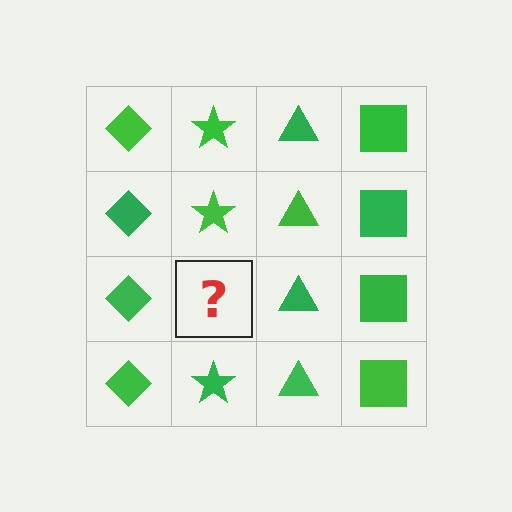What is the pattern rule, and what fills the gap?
The rule is that each column has a consistent shape. The gap should be filled with a green star.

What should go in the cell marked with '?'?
The missing cell should contain a green star.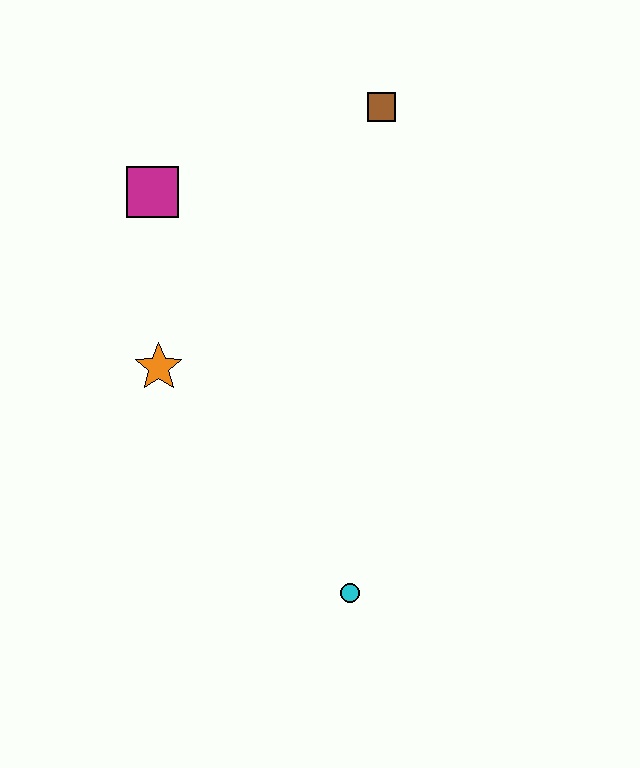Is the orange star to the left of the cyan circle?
Yes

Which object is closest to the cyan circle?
The orange star is closest to the cyan circle.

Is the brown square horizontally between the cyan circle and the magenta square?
No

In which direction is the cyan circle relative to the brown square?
The cyan circle is below the brown square.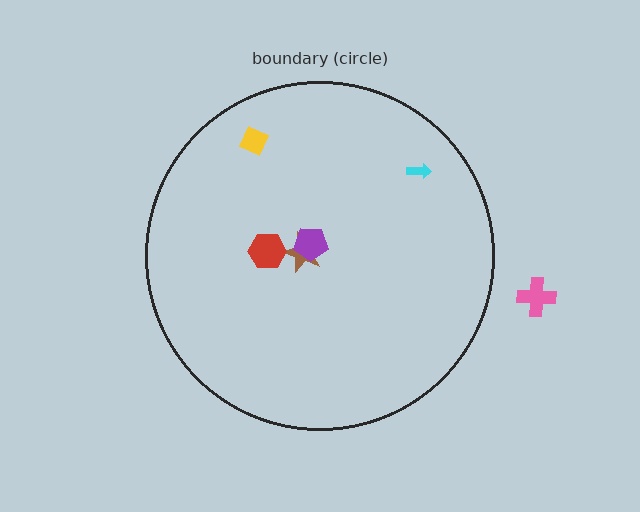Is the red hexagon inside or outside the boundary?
Inside.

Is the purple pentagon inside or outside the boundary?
Inside.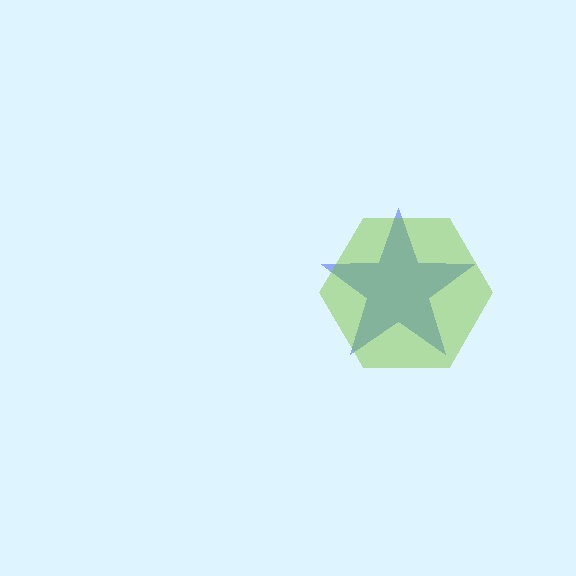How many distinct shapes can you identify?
There are 2 distinct shapes: a blue star, a lime hexagon.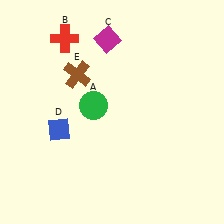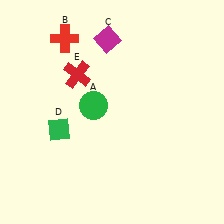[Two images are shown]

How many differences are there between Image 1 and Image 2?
There are 2 differences between the two images.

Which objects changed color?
D changed from blue to green. E changed from brown to red.